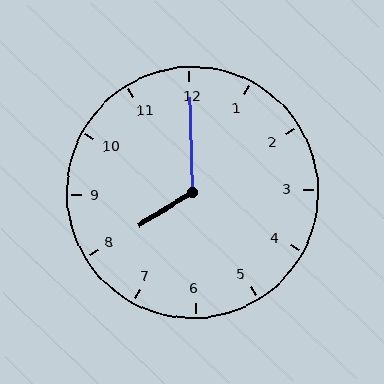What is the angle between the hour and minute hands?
Approximately 120 degrees.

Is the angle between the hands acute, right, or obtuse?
It is obtuse.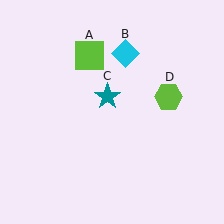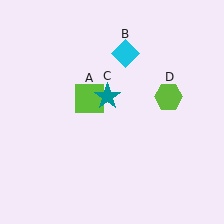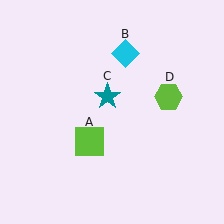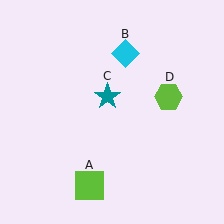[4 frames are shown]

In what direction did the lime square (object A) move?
The lime square (object A) moved down.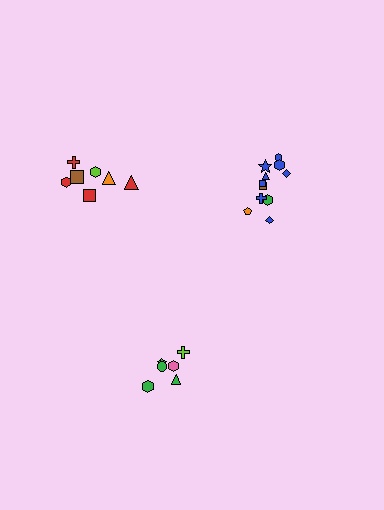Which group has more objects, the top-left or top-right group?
The top-right group.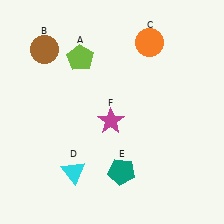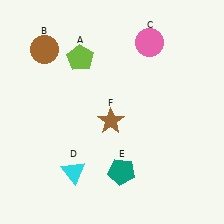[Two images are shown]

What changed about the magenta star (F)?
In Image 1, F is magenta. In Image 2, it changed to brown.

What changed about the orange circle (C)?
In Image 1, C is orange. In Image 2, it changed to pink.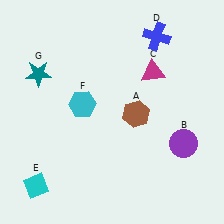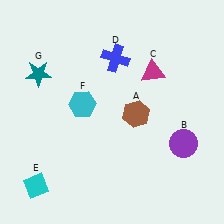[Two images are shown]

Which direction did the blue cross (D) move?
The blue cross (D) moved left.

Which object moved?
The blue cross (D) moved left.